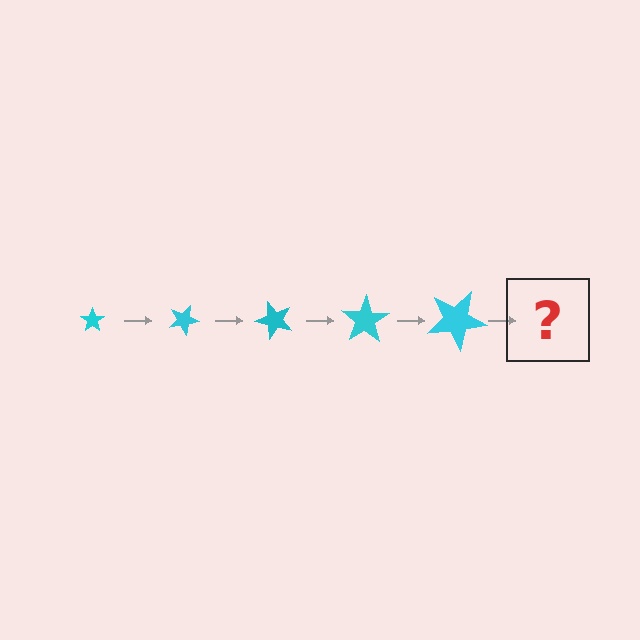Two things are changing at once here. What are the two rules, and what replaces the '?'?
The two rules are that the star grows larger each step and it rotates 25 degrees each step. The '?' should be a star, larger than the previous one and rotated 125 degrees from the start.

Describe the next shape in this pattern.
It should be a star, larger than the previous one and rotated 125 degrees from the start.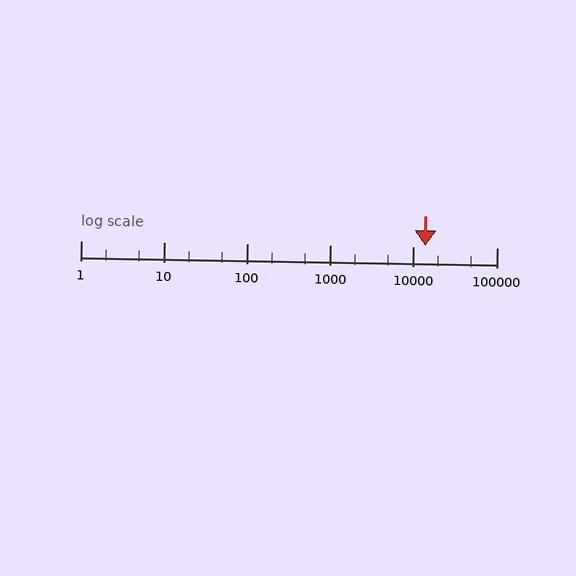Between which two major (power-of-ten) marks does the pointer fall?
The pointer is between 10000 and 100000.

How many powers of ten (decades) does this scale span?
The scale spans 5 decades, from 1 to 100000.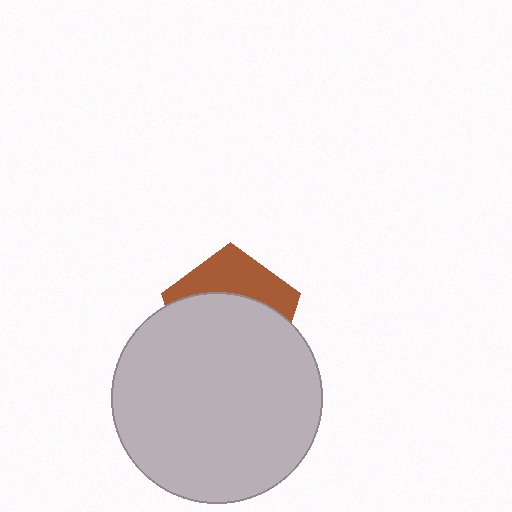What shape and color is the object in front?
The object in front is a light gray circle.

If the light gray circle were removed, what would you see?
You would see the complete brown pentagon.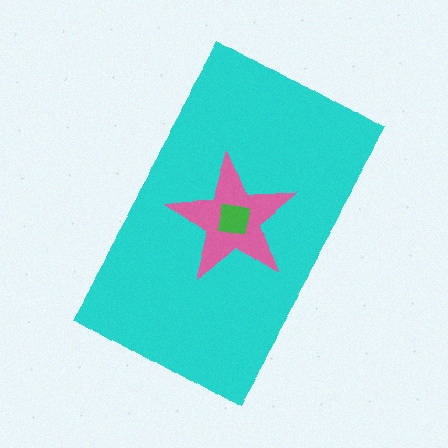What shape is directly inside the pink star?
The green square.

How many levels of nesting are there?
3.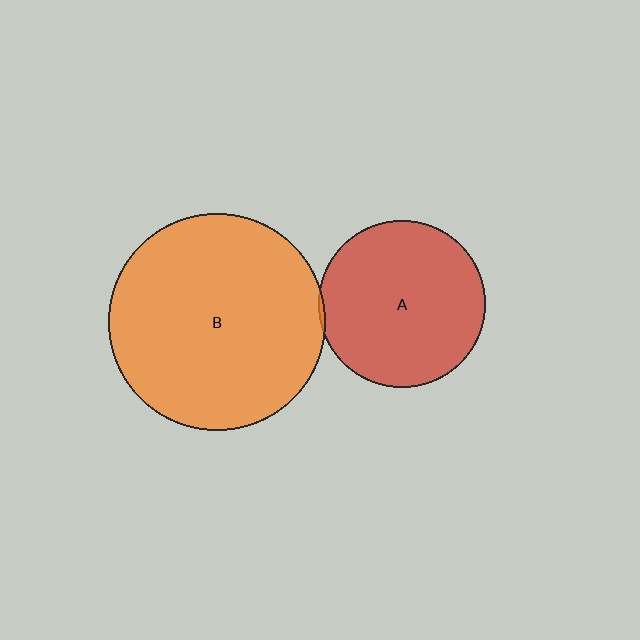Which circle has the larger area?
Circle B (orange).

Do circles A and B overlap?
Yes.